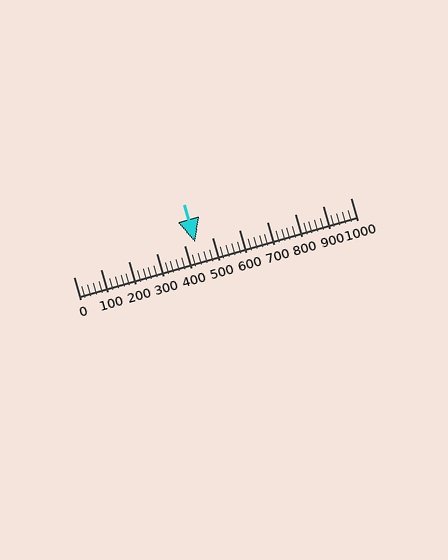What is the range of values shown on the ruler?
The ruler shows values from 0 to 1000.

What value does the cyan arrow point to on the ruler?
The cyan arrow points to approximately 440.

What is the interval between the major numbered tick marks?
The major tick marks are spaced 100 units apart.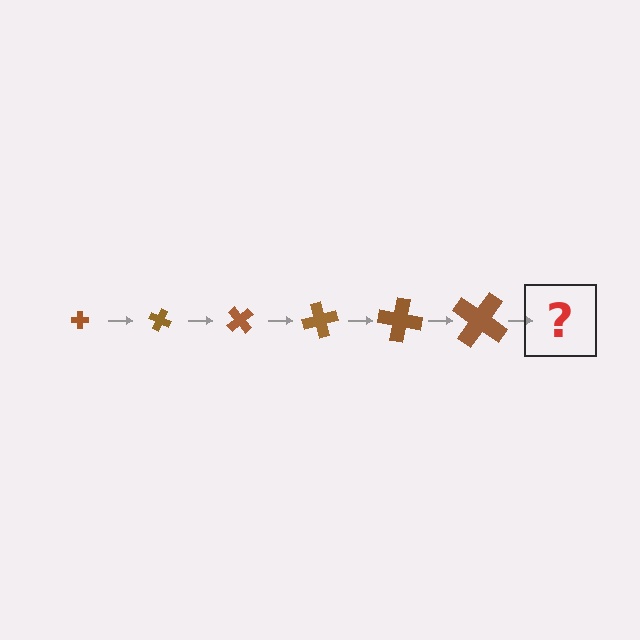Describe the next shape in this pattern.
It should be a cross, larger than the previous one and rotated 150 degrees from the start.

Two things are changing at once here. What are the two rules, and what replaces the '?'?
The two rules are that the cross grows larger each step and it rotates 25 degrees each step. The '?' should be a cross, larger than the previous one and rotated 150 degrees from the start.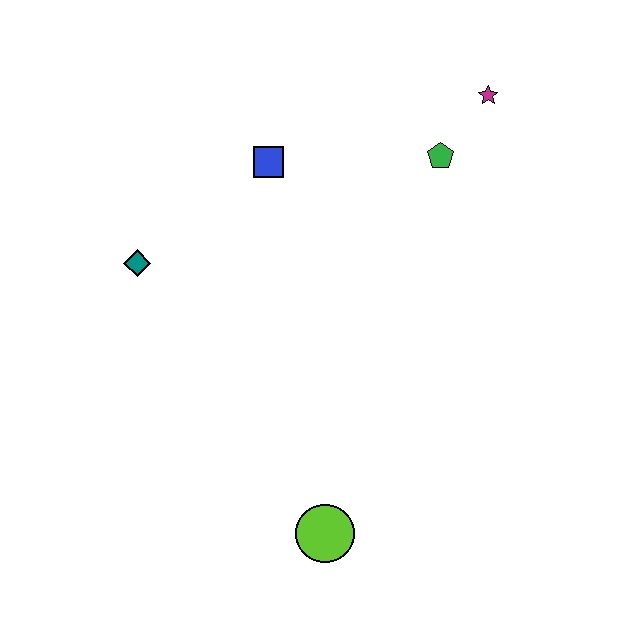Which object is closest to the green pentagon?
The magenta star is closest to the green pentagon.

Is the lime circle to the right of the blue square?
Yes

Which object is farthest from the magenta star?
The lime circle is farthest from the magenta star.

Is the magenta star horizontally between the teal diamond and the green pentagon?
No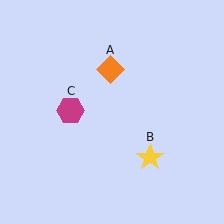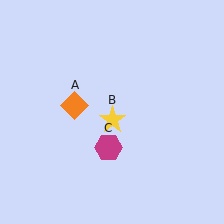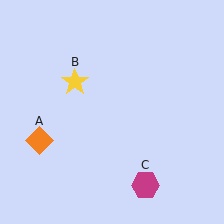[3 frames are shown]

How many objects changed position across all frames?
3 objects changed position: orange diamond (object A), yellow star (object B), magenta hexagon (object C).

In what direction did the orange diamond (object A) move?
The orange diamond (object A) moved down and to the left.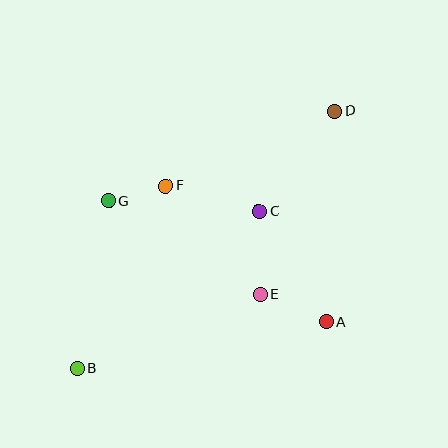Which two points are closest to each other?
Points F and G are closest to each other.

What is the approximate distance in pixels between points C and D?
The distance between C and D is approximately 125 pixels.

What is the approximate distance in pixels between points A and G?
The distance between A and G is approximately 249 pixels.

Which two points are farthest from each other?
Points B and D are farthest from each other.